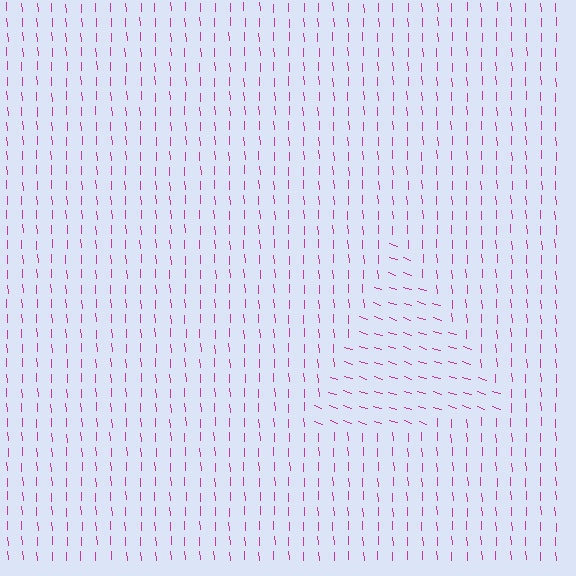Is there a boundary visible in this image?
Yes, there is a texture boundary formed by a change in line orientation.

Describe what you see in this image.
The image is filled with small magenta line segments. A triangle region in the image has lines oriented differently from the surrounding lines, creating a visible texture boundary.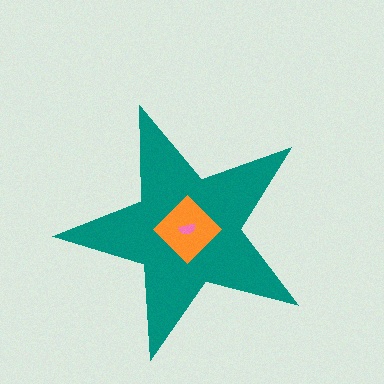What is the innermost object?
The pink semicircle.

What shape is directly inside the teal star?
The orange diamond.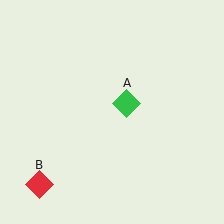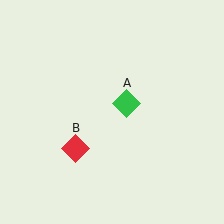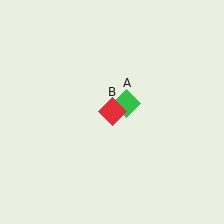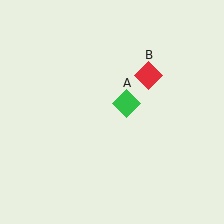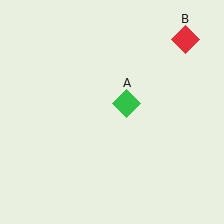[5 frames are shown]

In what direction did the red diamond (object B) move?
The red diamond (object B) moved up and to the right.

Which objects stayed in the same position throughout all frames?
Green diamond (object A) remained stationary.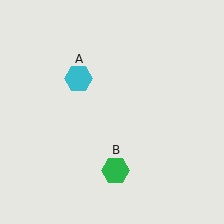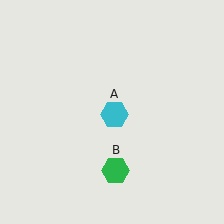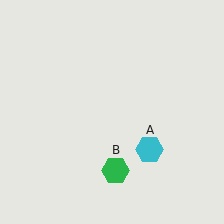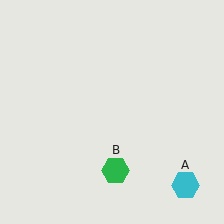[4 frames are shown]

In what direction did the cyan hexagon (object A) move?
The cyan hexagon (object A) moved down and to the right.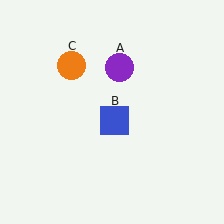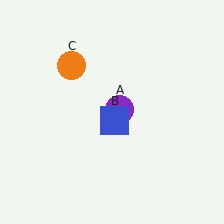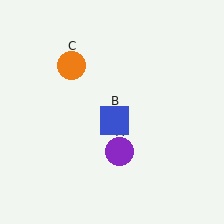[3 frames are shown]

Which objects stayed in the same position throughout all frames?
Blue square (object B) and orange circle (object C) remained stationary.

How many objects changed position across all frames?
1 object changed position: purple circle (object A).